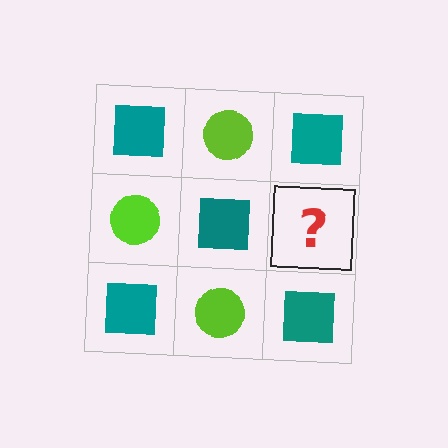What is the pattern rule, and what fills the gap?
The rule is that it alternates teal square and lime circle in a checkerboard pattern. The gap should be filled with a lime circle.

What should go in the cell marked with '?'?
The missing cell should contain a lime circle.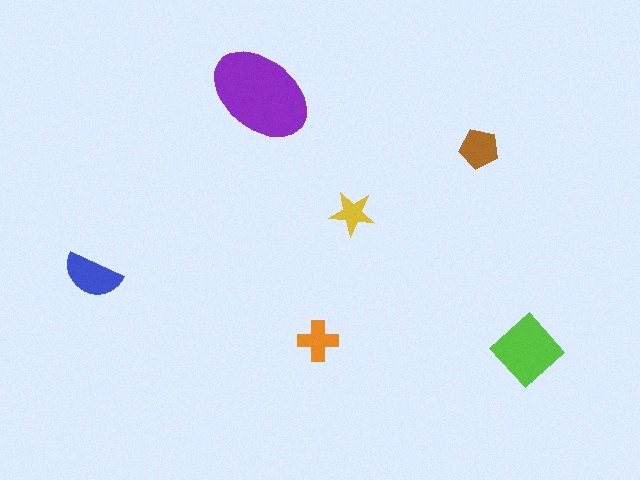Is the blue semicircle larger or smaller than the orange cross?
Larger.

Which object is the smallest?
The yellow star.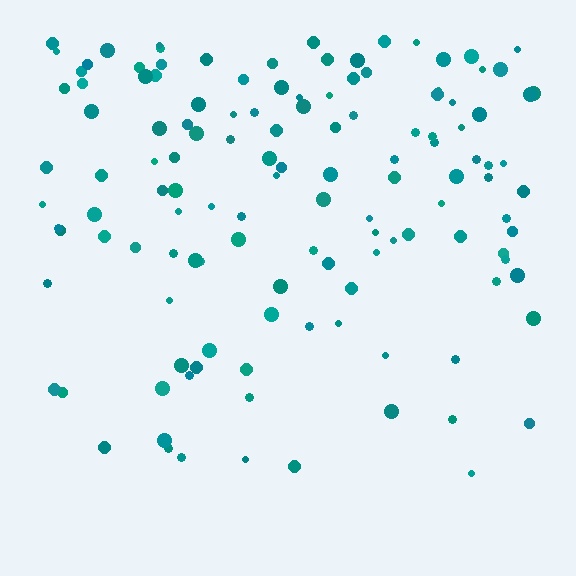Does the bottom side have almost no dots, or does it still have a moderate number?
Still a moderate number, just noticeably fewer than the top.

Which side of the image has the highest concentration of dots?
The top.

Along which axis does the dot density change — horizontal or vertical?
Vertical.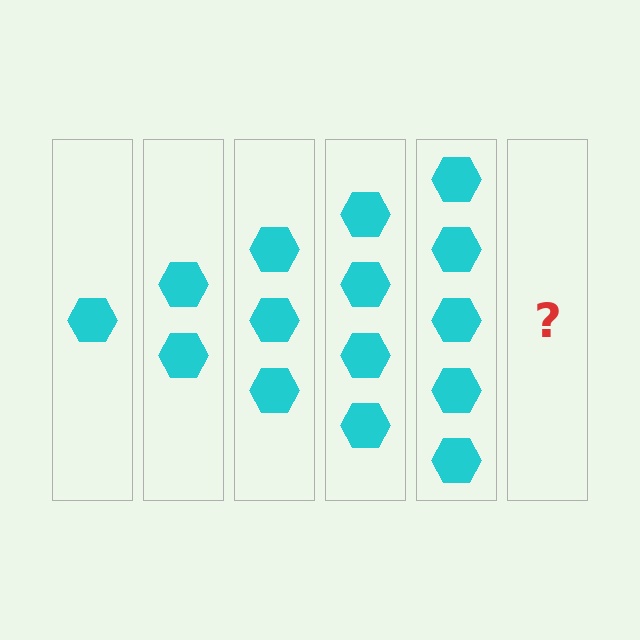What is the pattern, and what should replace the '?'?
The pattern is that each step adds one more hexagon. The '?' should be 6 hexagons.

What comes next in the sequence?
The next element should be 6 hexagons.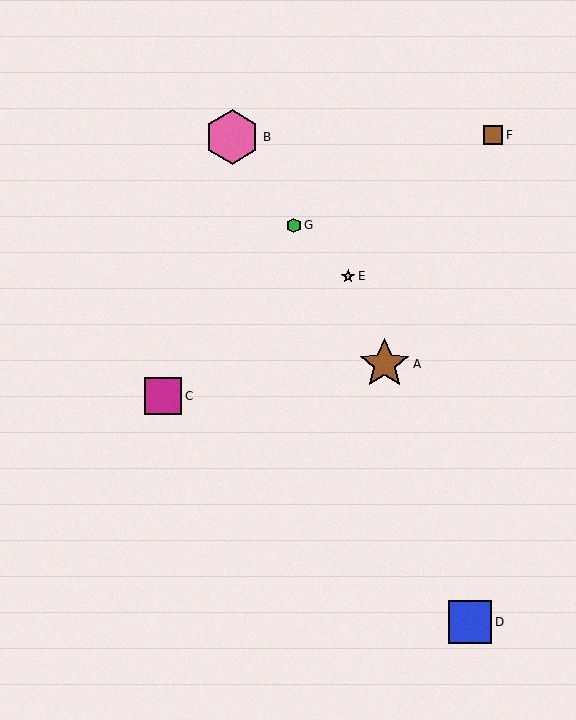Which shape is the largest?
The pink hexagon (labeled B) is the largest.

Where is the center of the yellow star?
The center of the yellow star is at (348, 276).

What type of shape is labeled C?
Shape C is a magenta square.